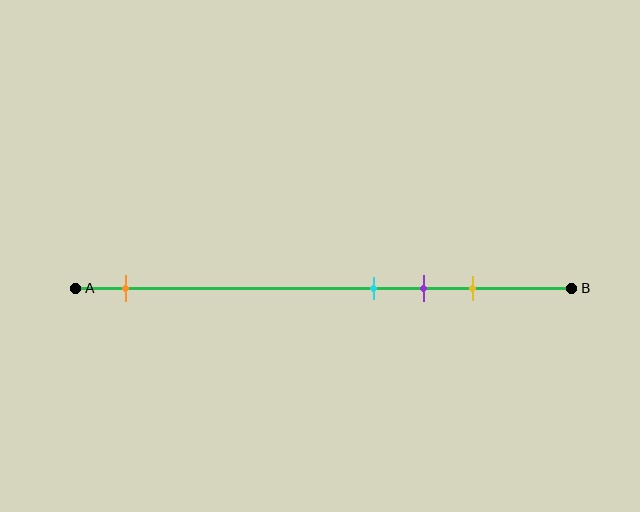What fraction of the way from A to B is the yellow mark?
The yellow mark is approximately 80% (0.8) of the way from A to B.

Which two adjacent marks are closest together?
The cyan and purple marks are the closest adjacent pair.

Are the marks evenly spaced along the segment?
No, the marks are not evenly spaced.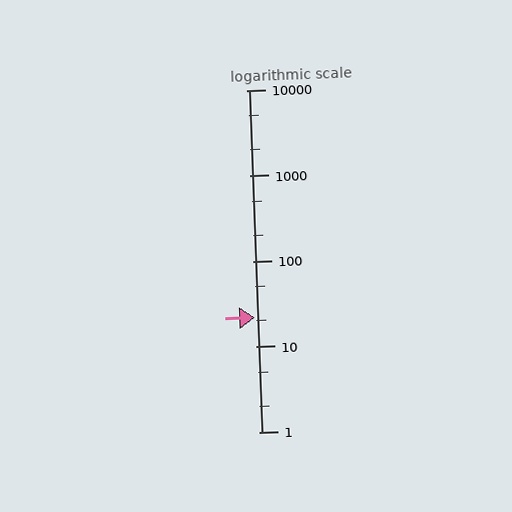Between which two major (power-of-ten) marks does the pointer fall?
The pointer is between 10 and 100.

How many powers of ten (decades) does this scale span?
The scale spans 4 decades, from 1 to 10000.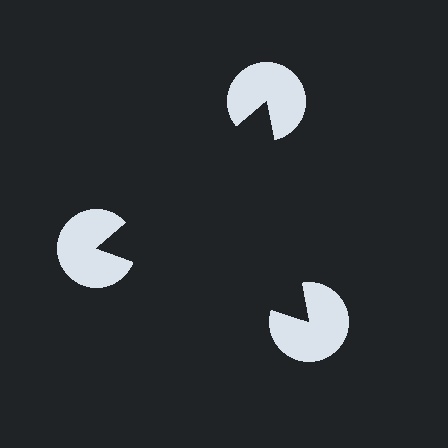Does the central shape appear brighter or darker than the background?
It typically appears slightly darker than the background, even though no actual brightness change is drawn.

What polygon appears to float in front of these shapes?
An illusory triangle — its edges are inferred from the aligned wedge cuts in the pac-man discs, not physically drawn.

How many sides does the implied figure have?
3 sides.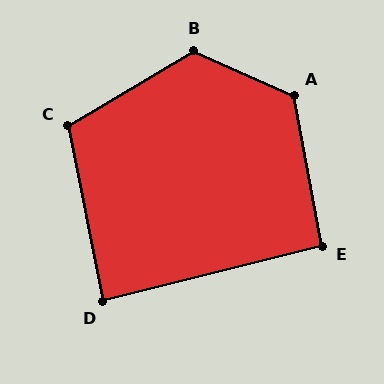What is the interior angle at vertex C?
Approximately 109 degrees (obtuse).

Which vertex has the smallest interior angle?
D, at approximately 87 degrees.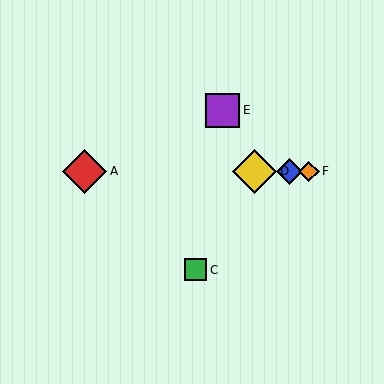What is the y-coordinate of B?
Object B is at y≈171.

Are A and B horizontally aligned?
Yes, both are at y≈171.